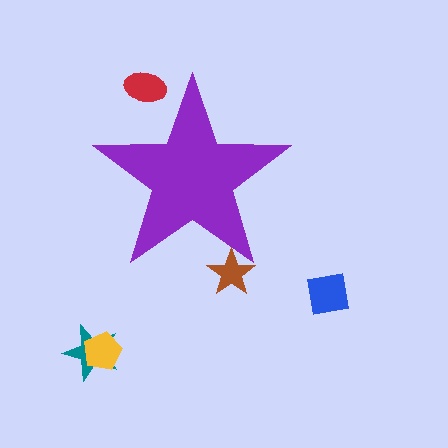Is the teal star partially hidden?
No, the teal star is fully visible.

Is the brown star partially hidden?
Yes, the brown star is partially hidden behind the purple star.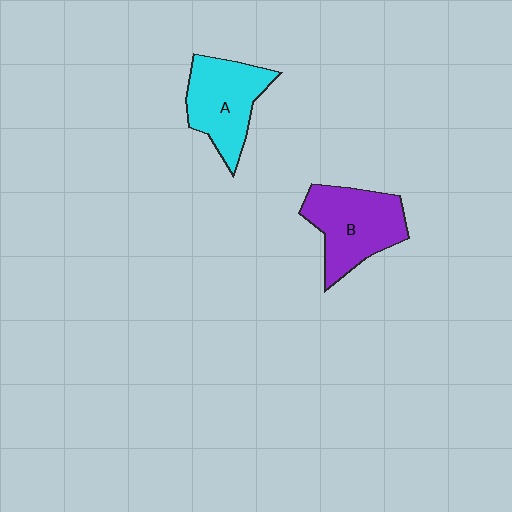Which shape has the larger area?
Shape B (purple).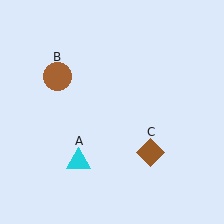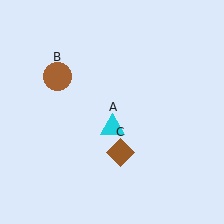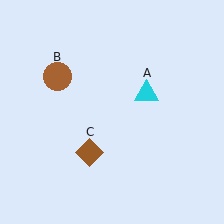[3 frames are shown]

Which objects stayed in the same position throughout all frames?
Brown circle (object B) remained stationary.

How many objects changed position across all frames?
2 objects changed position: cyan triangle (object A), brown diamond (object C).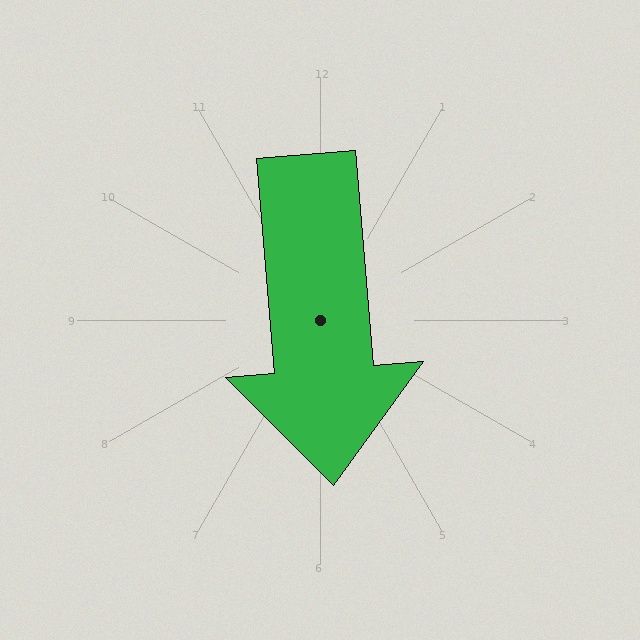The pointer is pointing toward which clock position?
Roughly 6 o'clock.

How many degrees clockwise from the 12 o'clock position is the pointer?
Approximately 175 degrees.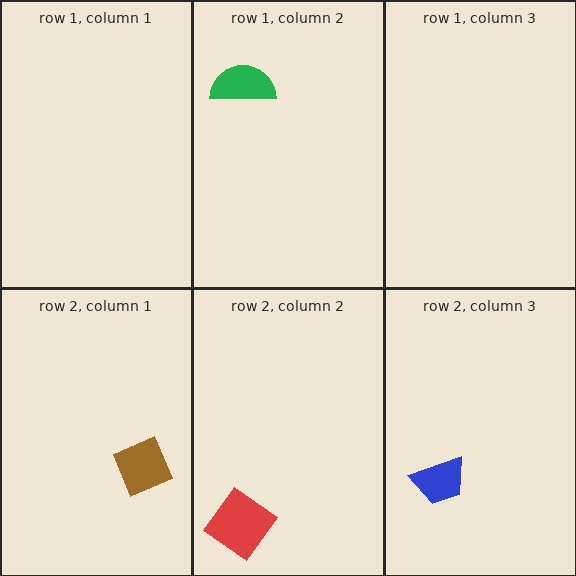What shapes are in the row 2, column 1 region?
The brown diamond.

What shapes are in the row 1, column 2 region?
The green semicircle.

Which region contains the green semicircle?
The row 1, column 2 region.